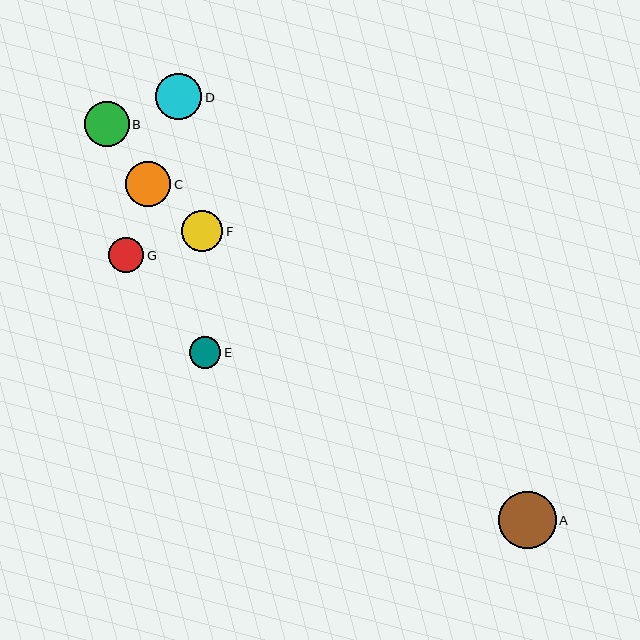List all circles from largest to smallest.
From largest to smallest: A, D, C, B, F, G, E.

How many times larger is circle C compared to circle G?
Circle C is approximately 1.3 times the size of circle G.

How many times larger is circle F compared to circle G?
Circle F is approximately 1.2 times the size of circle G.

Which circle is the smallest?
Circle E is the smallest with a size of approximately 31 pixels.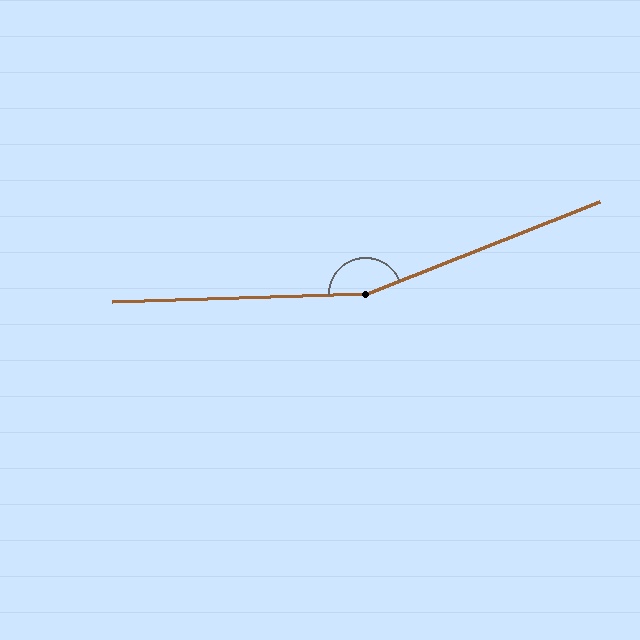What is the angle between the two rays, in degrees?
Approximately 161 degrees.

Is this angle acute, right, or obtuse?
It is obtuse.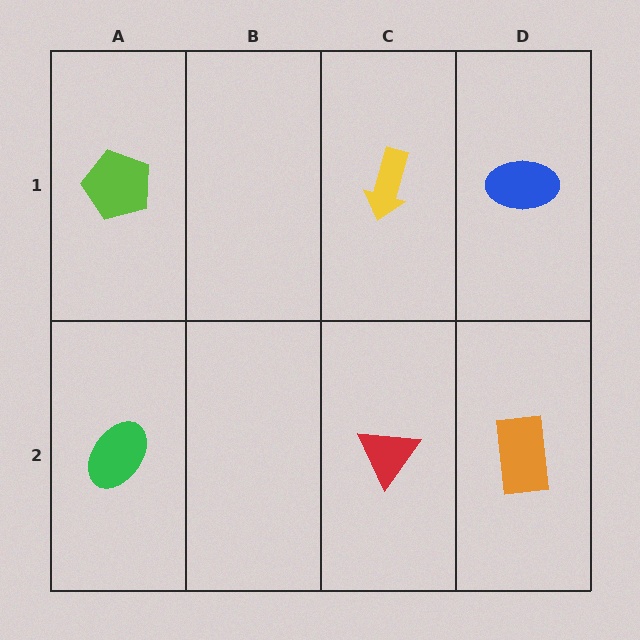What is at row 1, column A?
A lime pentagon.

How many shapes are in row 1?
3 shapes.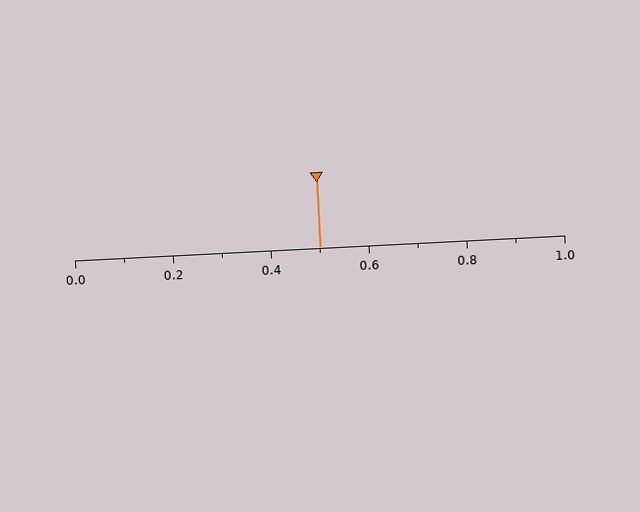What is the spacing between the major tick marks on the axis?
The major ticks are spaced 0.2 apart.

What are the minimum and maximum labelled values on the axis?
The axis runs from 0.0 to 1.0.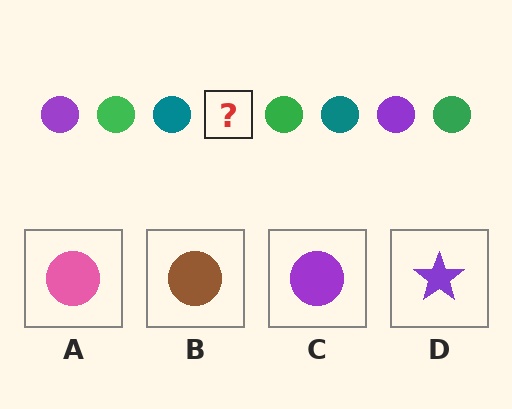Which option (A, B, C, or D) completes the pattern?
C.